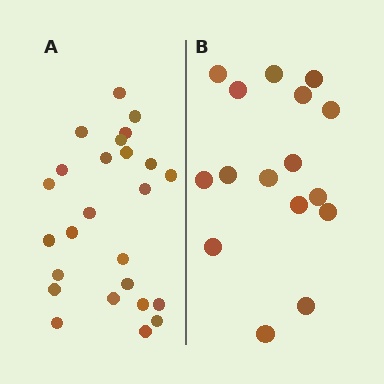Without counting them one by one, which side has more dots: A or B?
Region A (the left region) has more dots.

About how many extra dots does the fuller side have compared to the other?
Region A has roughly 8 or so more dots than region B.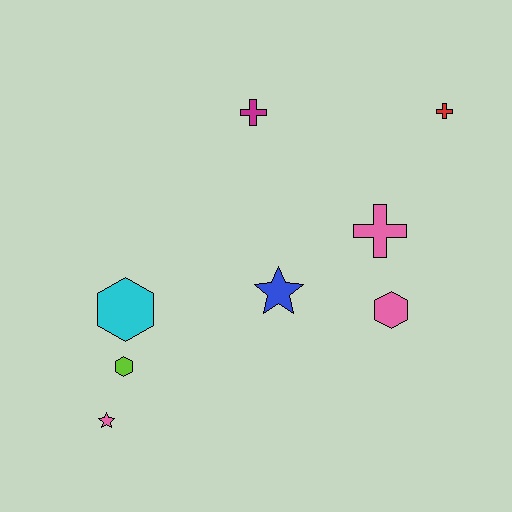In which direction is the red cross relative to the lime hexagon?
The red cross is to the right of the lime hexagon.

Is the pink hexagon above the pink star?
Yes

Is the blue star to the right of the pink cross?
No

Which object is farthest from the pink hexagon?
The pink star is farthest from the pink hexagon.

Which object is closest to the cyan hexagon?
The lime hexagon is closest to the cyan hexagon.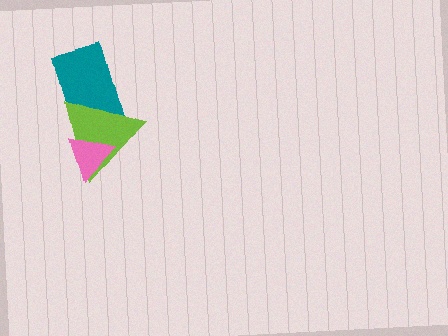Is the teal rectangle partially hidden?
Yes, it is partially covered by another shape.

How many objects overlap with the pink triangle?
1 object overlaps with the pink triangle.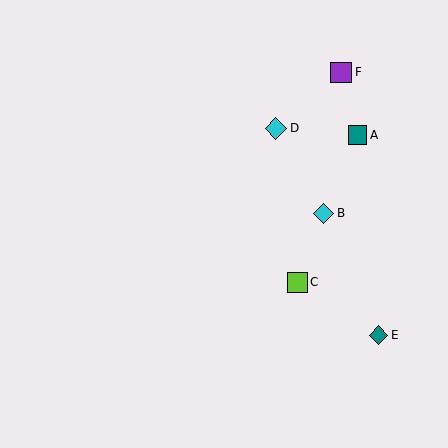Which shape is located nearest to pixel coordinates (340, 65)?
The purple square (labeled F) at (341, 72) is nearest to that location.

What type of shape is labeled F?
Shape F is a purple square.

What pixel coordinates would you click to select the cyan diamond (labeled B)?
Click at (323, 213) to select the cyan diamond B.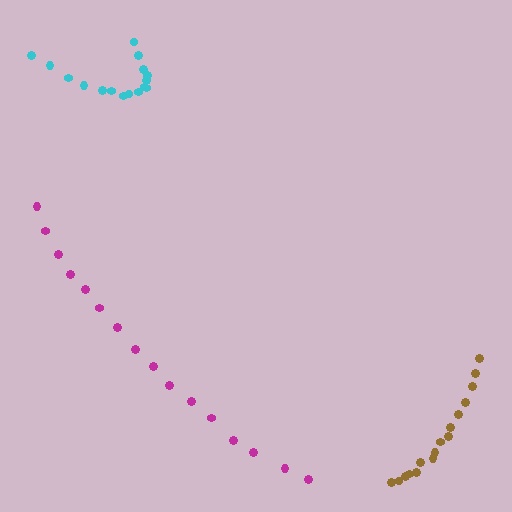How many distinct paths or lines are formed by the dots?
There are 3 distinct paths.